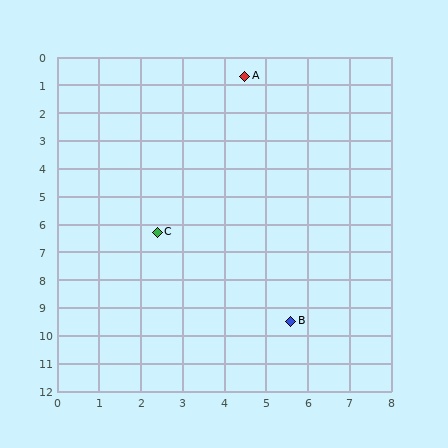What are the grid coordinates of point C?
Point C is at approximately (2.4, 6.3).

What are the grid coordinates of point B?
Point B is at approximately (5.6, 9.5).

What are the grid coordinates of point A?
Point A is at approximately (4.5, 0.7).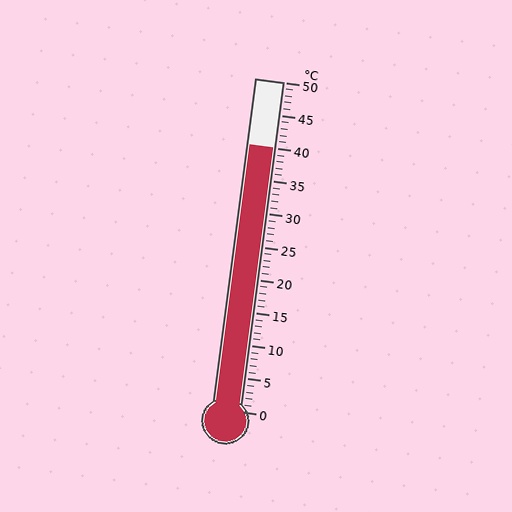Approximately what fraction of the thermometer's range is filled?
The thermometer is filled to approximately 80% of its range.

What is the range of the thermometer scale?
The thermometer scale ranges from 0°C to 50°C.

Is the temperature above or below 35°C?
The temperature is above 35°C.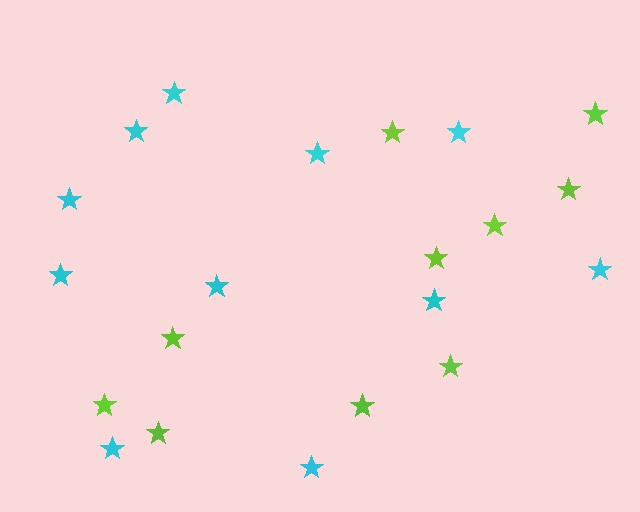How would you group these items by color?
There are 2 groups: one group of lime stars (10) and one group of cyan stars (11).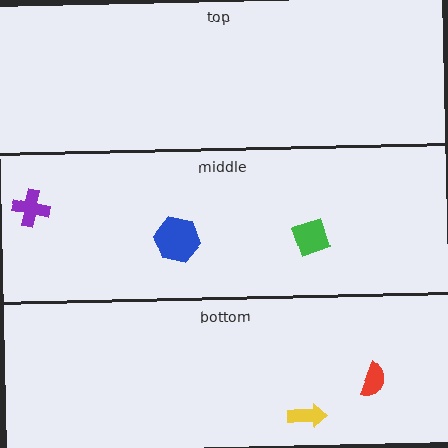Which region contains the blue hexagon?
The middle region.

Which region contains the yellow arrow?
The bottom region.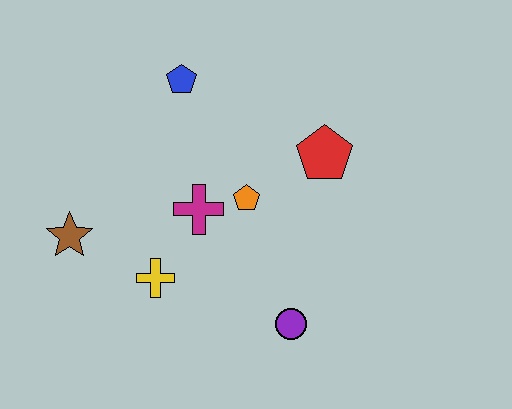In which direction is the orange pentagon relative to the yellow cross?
The orange pentagon is to the right of the yellow cross.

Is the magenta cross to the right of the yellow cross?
Yes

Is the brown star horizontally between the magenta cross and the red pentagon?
No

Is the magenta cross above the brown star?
Yes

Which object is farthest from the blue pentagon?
The purple circle is farthest from the blue pentagon.